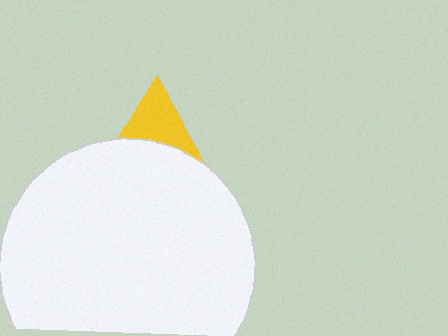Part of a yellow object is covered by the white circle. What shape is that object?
It is a triangle.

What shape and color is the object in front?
The object in front is a white circle.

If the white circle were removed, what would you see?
You would see the complete yellow triangle.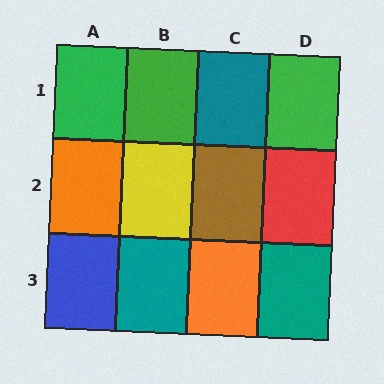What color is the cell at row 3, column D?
Teal.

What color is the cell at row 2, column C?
Brown.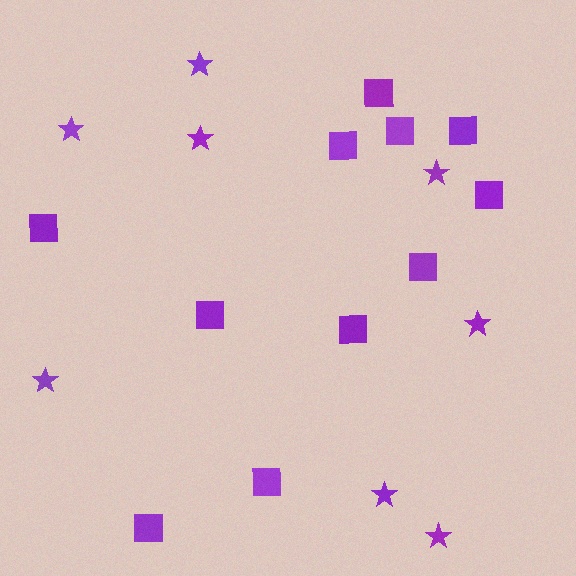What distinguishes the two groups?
There are 2 groups: one group of stars (8) and one group of squares (11).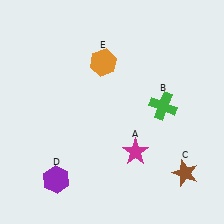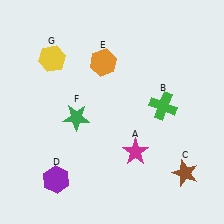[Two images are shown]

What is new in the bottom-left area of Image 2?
A green star (F) was added in the bottom-left area of Image 2.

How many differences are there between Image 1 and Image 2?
There are 2 differences between the two images.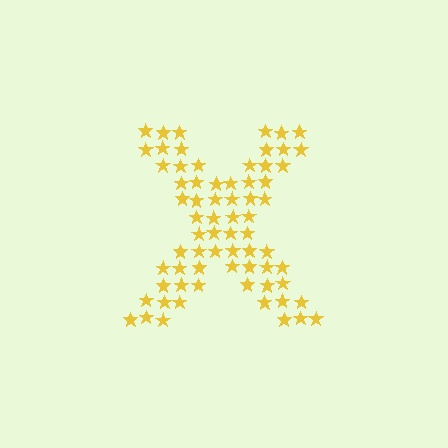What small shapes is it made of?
It is made of small stars.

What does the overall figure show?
The overall figure shows the letter X.